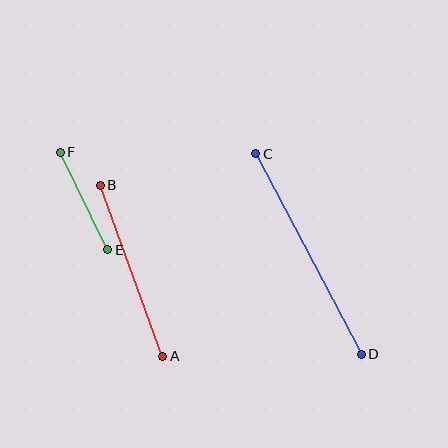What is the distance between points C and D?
The distance is approximately 227 pixels.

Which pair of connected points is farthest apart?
Points C and D are farthest apart.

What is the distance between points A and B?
The distance is approximately 182 pixels.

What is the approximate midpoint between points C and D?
The midpoint is at approximately (308, 254) pixels.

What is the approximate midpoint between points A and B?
The midpoint is at approximately (131, 271) pixels.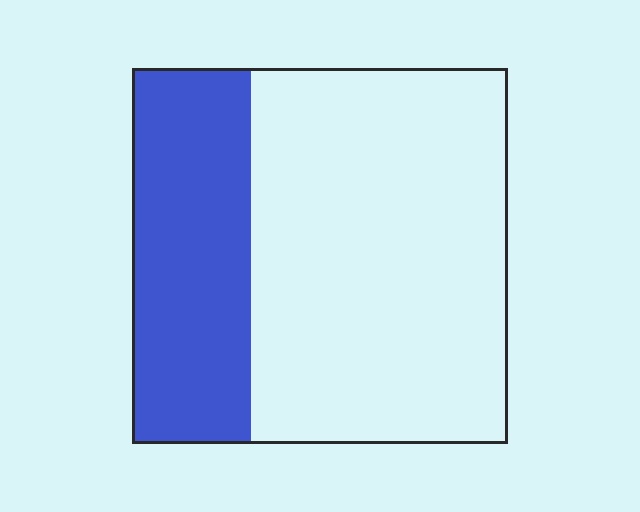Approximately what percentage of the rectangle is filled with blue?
Approximately 30%.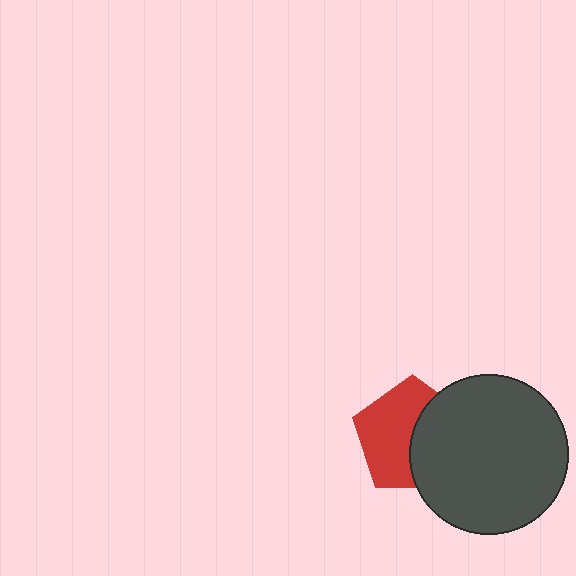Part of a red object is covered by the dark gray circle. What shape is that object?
It is a pentagon.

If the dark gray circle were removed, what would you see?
You would see the complete red pentagon.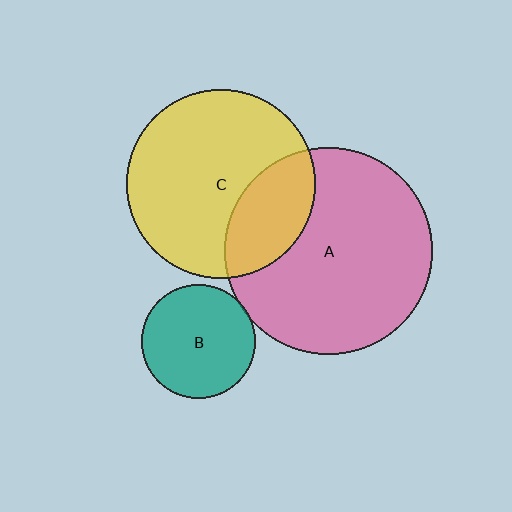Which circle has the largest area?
Circle A (pink).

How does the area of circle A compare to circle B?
Approximately 3.3 times.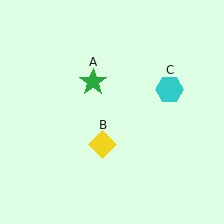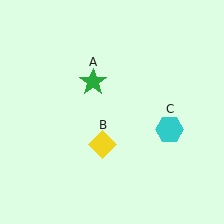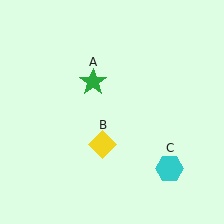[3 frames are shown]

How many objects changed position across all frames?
1 object changed position: cyan hexagon (object C).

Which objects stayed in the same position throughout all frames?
Green star (object A) and yellow diamond (object B) remained stationary.